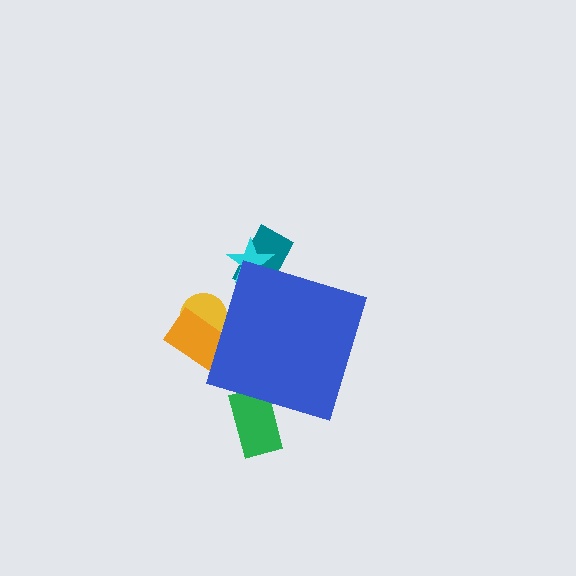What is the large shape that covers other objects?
A blue diamond.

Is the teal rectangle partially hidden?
Yes, the teal rectangle is partially hidden behind the blue diamond.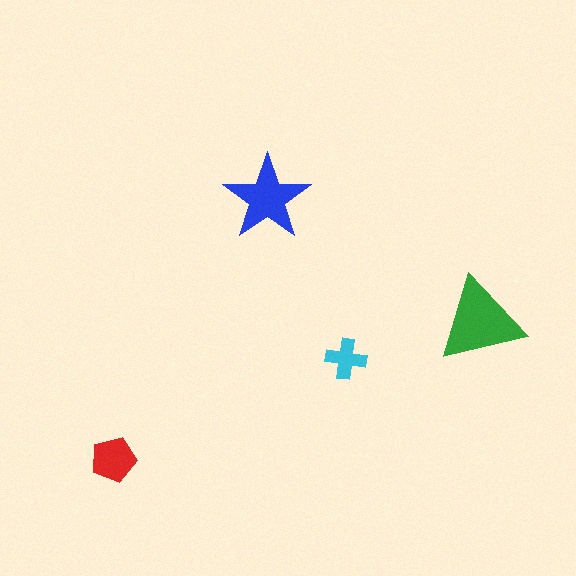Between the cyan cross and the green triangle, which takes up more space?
The green triangle.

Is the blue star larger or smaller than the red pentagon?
Larger.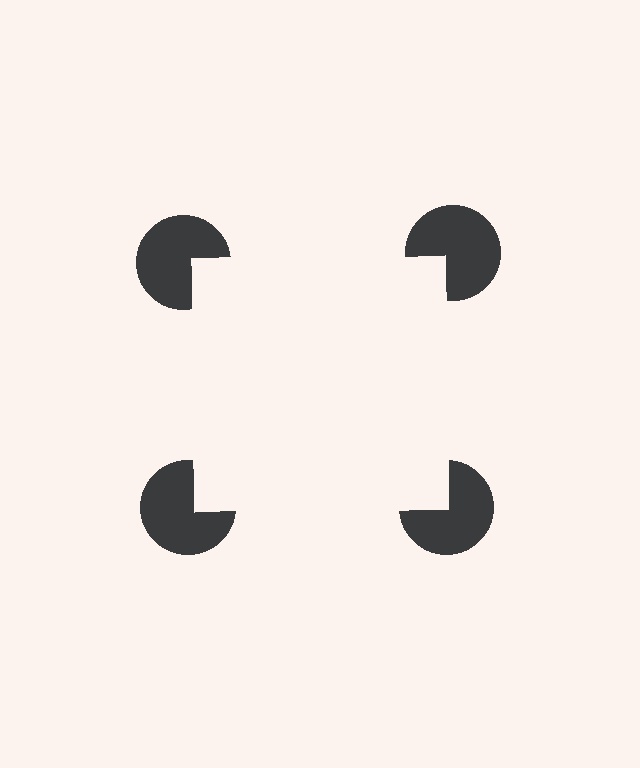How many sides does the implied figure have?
4 sides.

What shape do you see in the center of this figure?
An illusory square — its edges are inferred from the aligned wedge cuts in the pac-man discs, not physically drawn.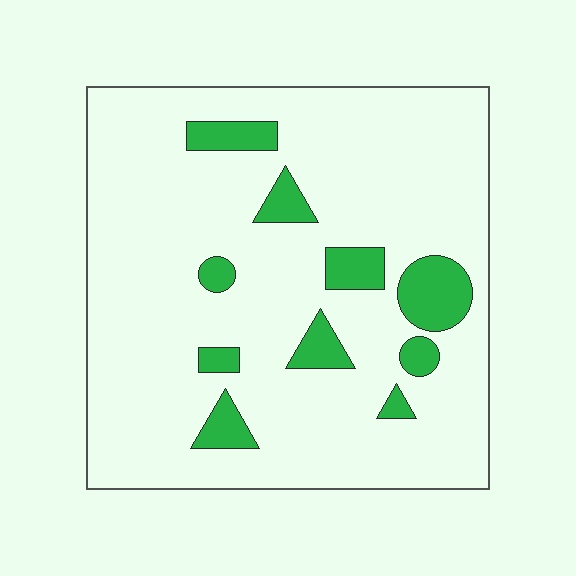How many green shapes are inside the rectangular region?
10.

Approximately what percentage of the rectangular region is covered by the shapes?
Approximately 15%.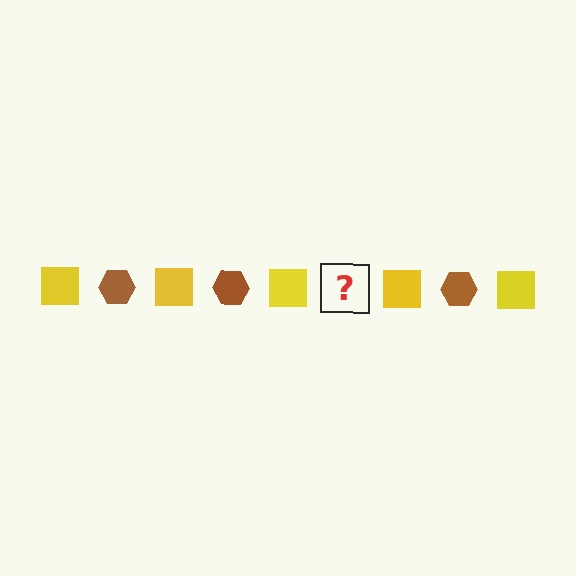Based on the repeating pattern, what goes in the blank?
The blank should be a brown hexagon.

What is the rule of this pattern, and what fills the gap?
The rule is that the pattern alternates between yellow square and brown hexagon. The gap should be filled with a brown hexagon.